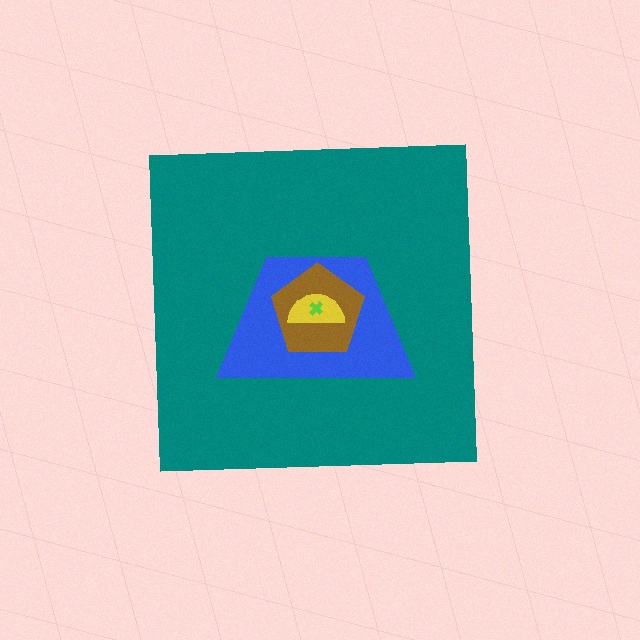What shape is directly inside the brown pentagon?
The yellow semicircle.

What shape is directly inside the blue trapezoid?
The brown pentagon.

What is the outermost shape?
The teal square.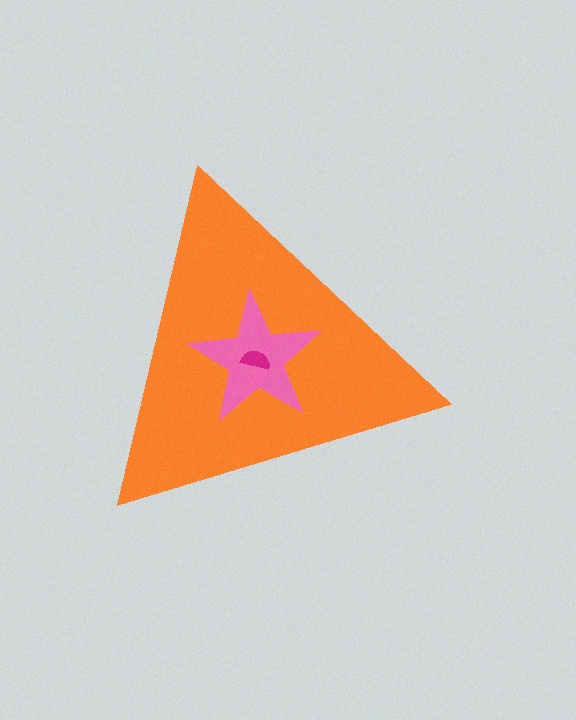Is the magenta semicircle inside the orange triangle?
Yes.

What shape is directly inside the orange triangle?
The pink star.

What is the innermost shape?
The magenta semicircle.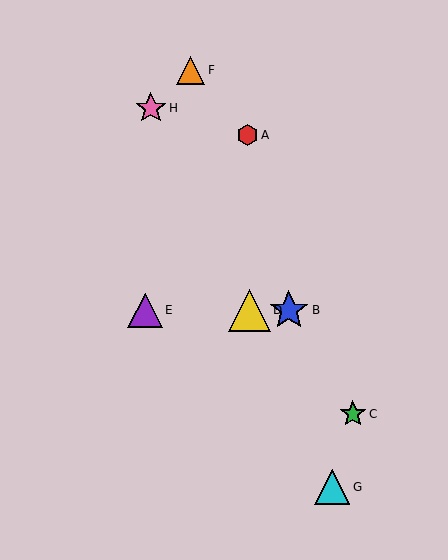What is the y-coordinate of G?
Object G is at y≈487.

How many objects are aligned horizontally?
3 objects (B, D, E) are aligned horizontally.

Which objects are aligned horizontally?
Objects B, D, E are aligned horizontally.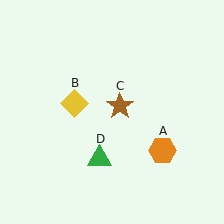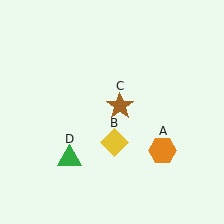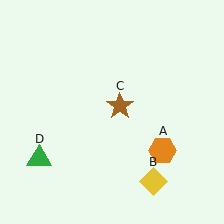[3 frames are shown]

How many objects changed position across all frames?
2 objects changed position: yellow diamond (object B), green triangle (object D).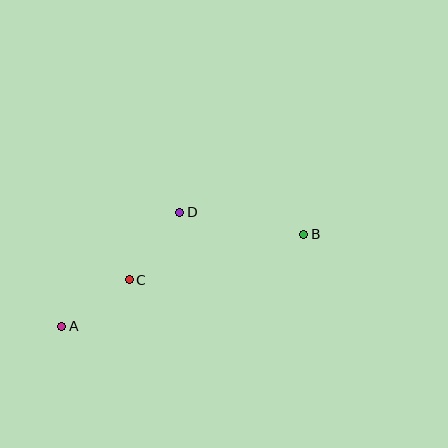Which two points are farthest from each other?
Points A and B are farthest from each other.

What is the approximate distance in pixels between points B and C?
The distance between B and C is approximately 180 pixels.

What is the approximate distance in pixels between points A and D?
The distance between A and D is approximately 164 pixels.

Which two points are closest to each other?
Points A and C are closest to each other.